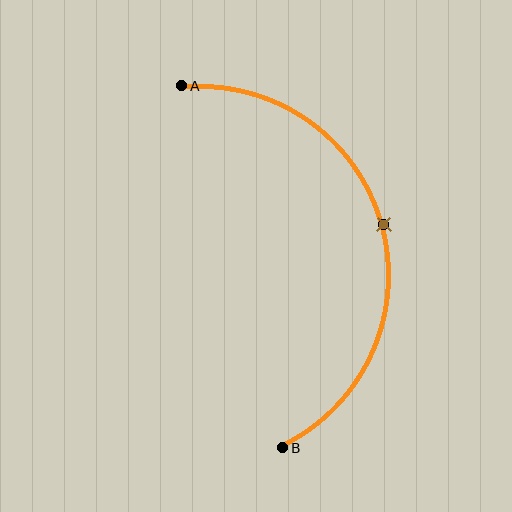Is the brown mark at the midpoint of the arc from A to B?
Yes. The brown mark lies on the arc at equal arc-length from both A and B — it is the arc midpoint.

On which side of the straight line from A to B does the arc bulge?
The arc bulges to the right of the straight line connecting A and B.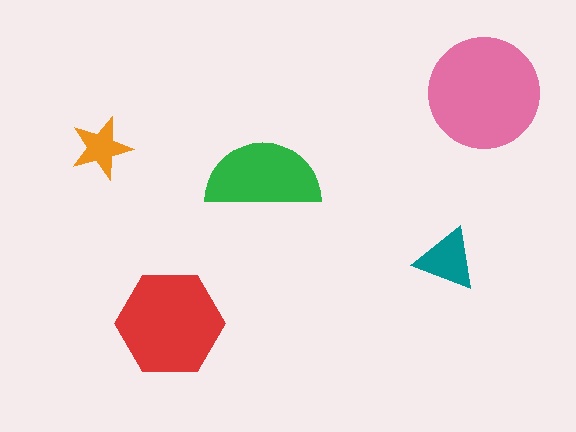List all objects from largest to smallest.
The pink circle, the red hexagon, the green semicircle, the teal triangle, the orange star.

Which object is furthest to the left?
The orange star is leftmost.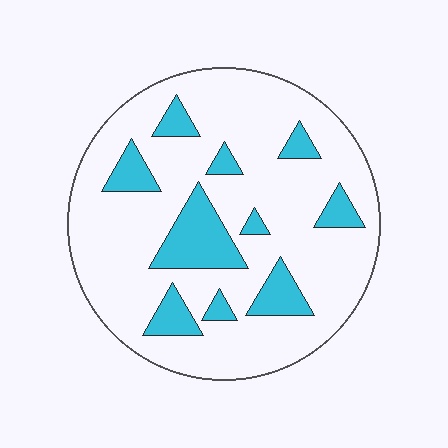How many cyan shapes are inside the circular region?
10.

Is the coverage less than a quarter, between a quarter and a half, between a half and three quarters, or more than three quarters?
Less than a quarter.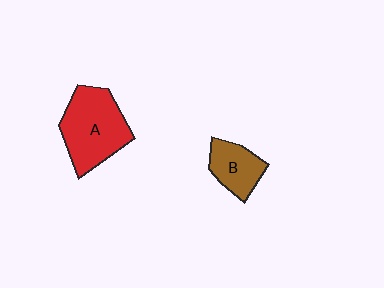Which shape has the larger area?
Shape A (red).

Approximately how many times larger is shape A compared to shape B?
Approximately 1.9 times.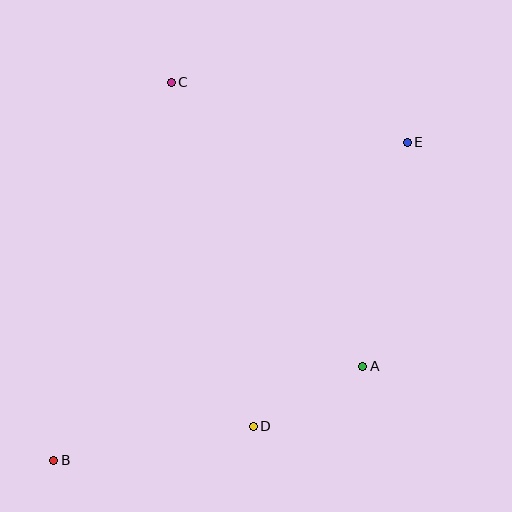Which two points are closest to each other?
Points A and D are closest to each other.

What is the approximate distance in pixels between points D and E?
The distance between D and E is approximately 323 pixels.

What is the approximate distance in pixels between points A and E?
The distance between A and E is approximately 228 pixels.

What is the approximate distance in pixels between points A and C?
The distance between A and C is approximately 342 pixels.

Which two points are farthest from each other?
Points B and E are farthest from each other.